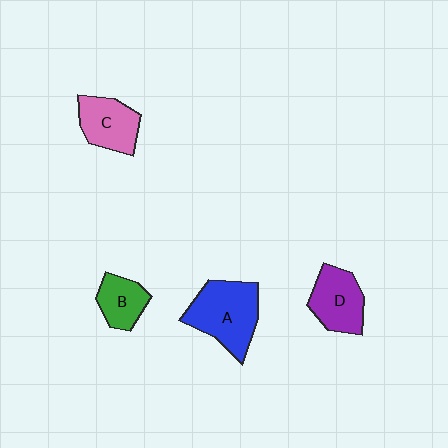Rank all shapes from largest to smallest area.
From largest to smallest: A (blue), D (purple), C (pink), B (green).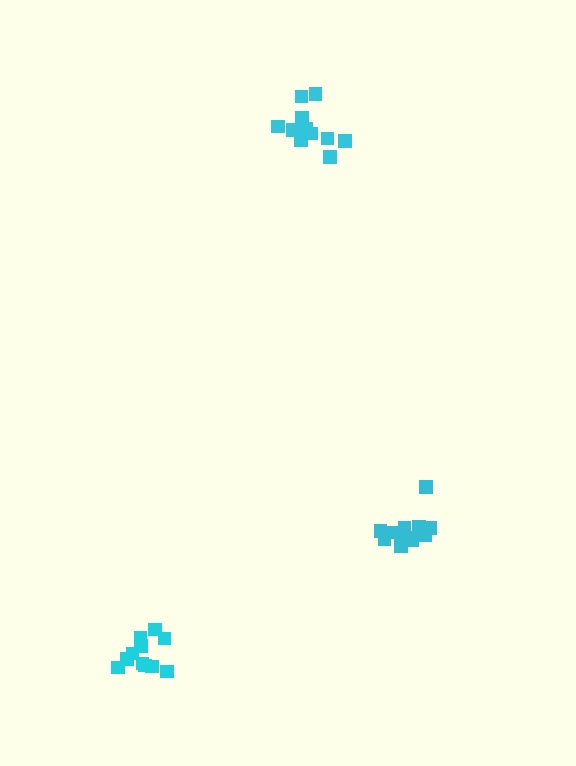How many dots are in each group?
Group 1: 11 dots, Group 2: 11 dots, Group 3: 11 dots (33 total).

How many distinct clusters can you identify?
There are 3 distinct clusters.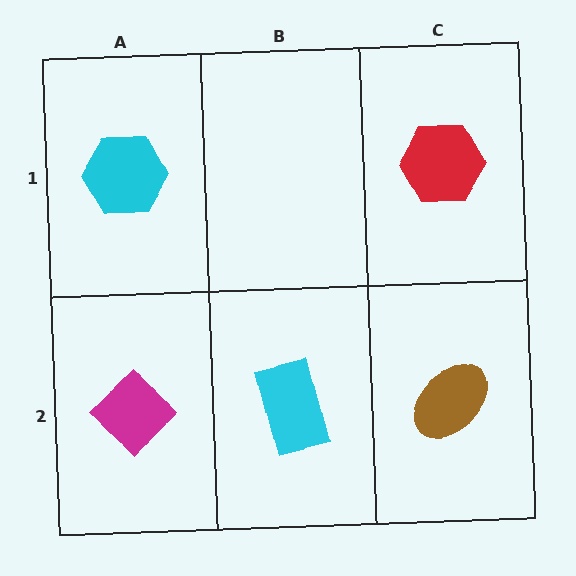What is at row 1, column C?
A red hexagon.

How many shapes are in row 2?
3 shapes.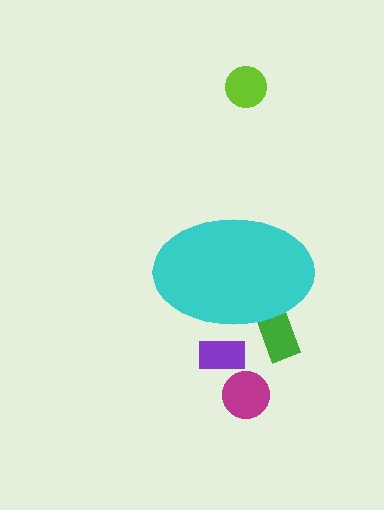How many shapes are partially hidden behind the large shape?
2 shapes are partially hidden.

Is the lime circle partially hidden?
No, the lime circle is fully visible.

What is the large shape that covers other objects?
A cyan ellipse.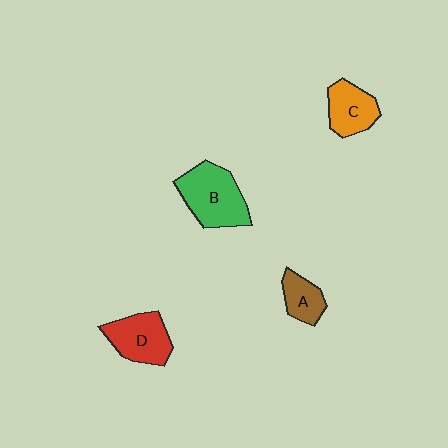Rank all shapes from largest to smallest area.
From largest to smallest: B (green), D (red), C (orange), A (brown).